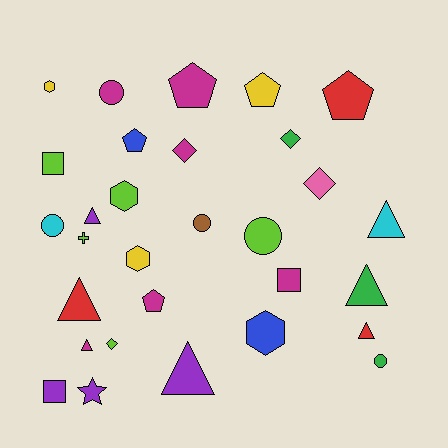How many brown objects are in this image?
There is 1 brown object.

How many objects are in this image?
There are 30 objects.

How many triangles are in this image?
There are 7 triangles.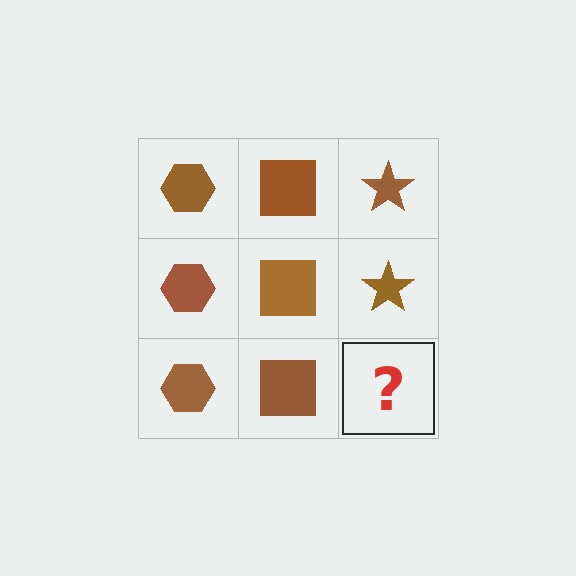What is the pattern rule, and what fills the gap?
The rule is that each column has a consistent shape. The gap should be filled with a brown star.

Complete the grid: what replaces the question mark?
The question mark should be replaced with a brown star.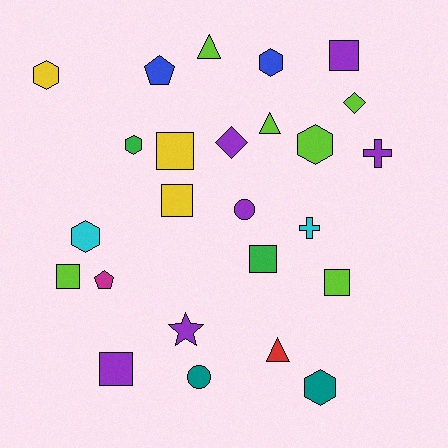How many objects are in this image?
There are 25 objects.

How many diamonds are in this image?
There are 2 diamonds.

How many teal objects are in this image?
There are 2 teal objects.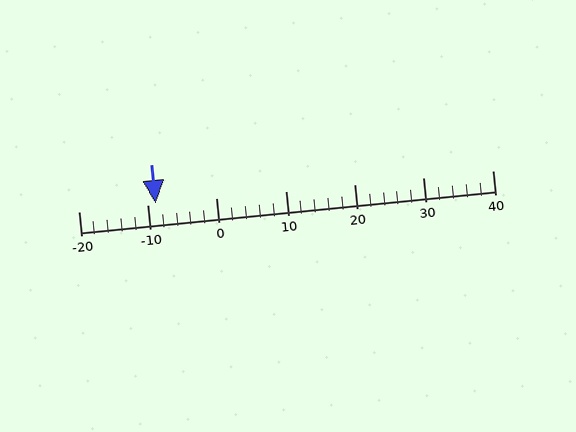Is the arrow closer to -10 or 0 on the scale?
The arrow is closer to -10.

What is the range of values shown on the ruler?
The ruler shows values from -20 to 40.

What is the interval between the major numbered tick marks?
The major tick marks are spaced 10 units apart.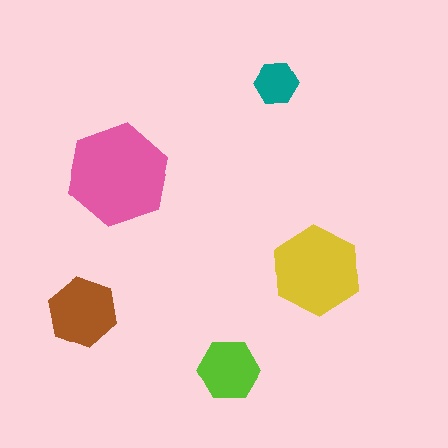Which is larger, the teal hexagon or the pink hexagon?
The pink one.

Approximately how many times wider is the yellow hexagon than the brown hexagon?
About 1.5 times wider.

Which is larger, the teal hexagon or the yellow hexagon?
The yellow one.